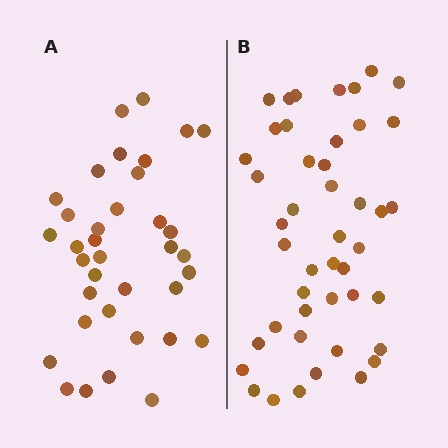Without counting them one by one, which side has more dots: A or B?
Region B (the right region) has more dots.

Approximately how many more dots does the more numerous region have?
Region B has roughly 8 or so more dots than region A.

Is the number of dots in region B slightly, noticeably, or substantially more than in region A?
Region B has noticeably more, but not dramatically so. The ratio is roughly 1.2 to 1.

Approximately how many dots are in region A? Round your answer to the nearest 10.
About 40 dots. (The exact count is 36, which rounds to 40.)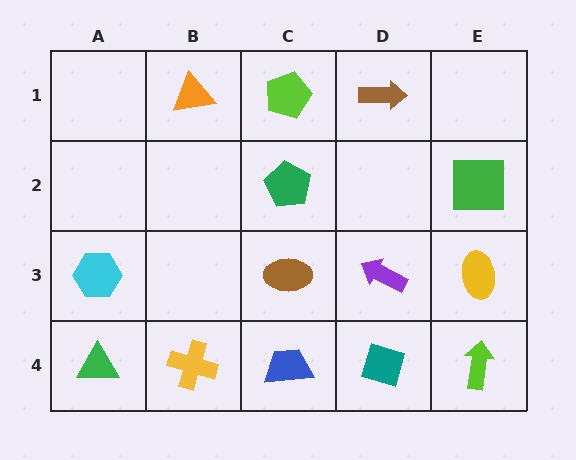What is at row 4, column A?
A green triangle.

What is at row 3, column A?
A cyan hexagon.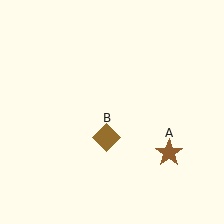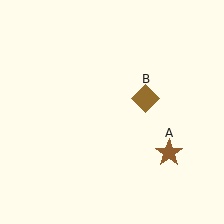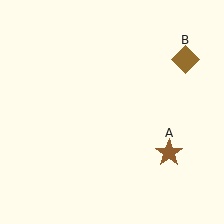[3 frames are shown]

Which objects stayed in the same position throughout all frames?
Brown star (object A) remained stationary.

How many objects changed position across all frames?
1 object changed position: brown diamond (object B).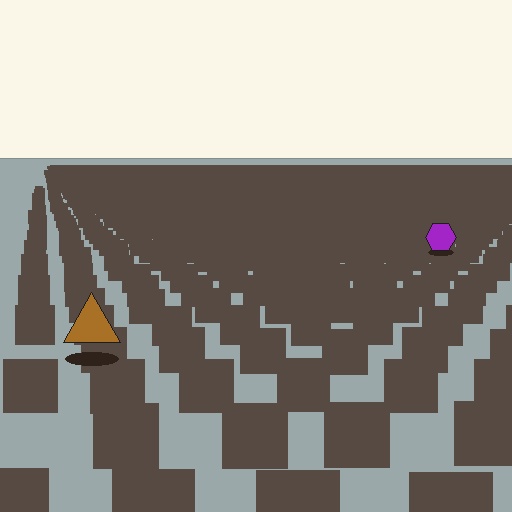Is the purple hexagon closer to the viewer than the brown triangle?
No. The brown triangle is closer — you can tell from the texture gradient: the ground texture is coarser near it.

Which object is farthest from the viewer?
The purple hexagon is farthest from the viewer. It appears smaller and the ground texture around it is denser.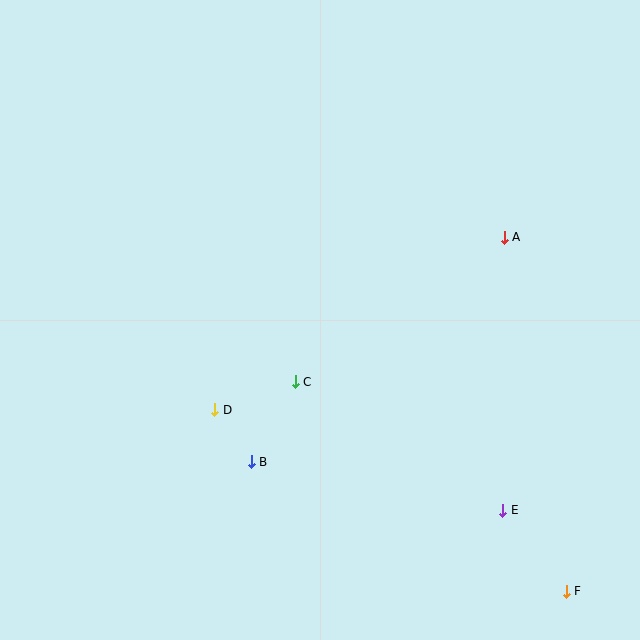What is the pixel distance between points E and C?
The distance between E and C is 244 pixels.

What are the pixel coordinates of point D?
Point D is at (215, 410).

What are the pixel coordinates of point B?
Point B is at (251, 462).